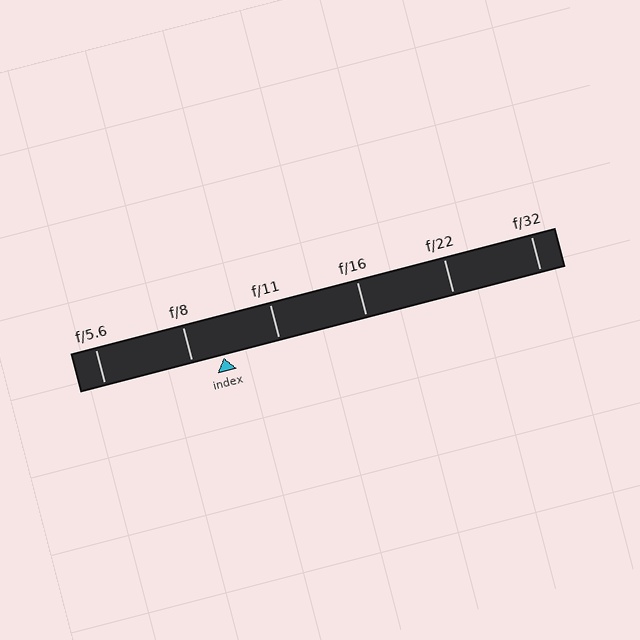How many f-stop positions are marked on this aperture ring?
There are 6 f-stop positions marked.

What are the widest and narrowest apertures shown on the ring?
The widest aperture shown is f/5.6 and the narrowest is f/32.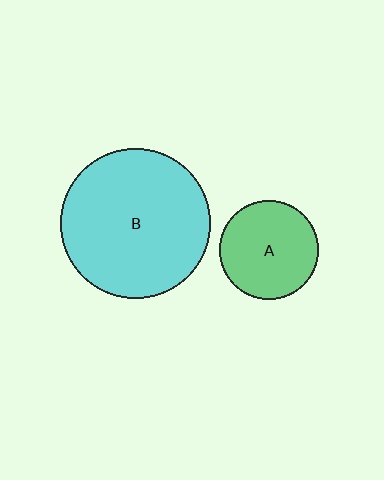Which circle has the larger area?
Circle B (cyan).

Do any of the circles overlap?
No, none of the circles overlap.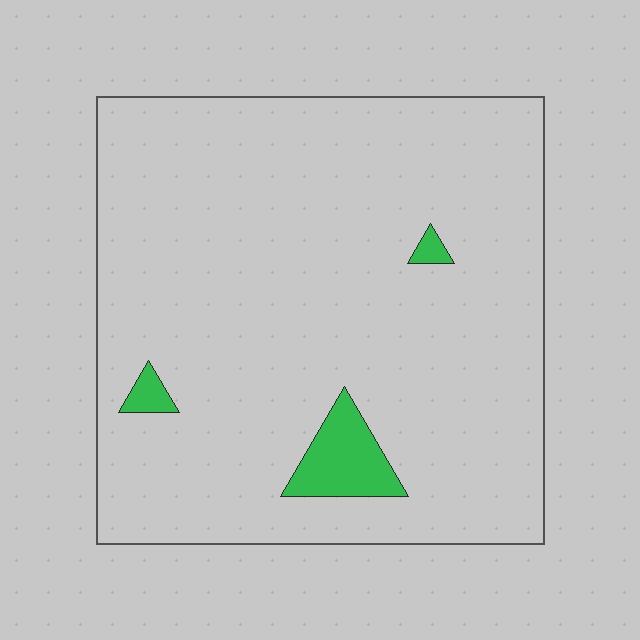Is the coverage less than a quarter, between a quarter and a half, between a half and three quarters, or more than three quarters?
Less than a quarter.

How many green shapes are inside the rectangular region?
3.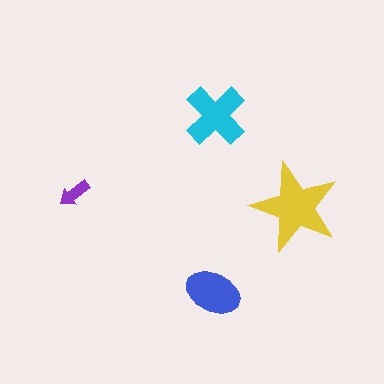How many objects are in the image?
There are 4 objects in the image.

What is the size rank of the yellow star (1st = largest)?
1st.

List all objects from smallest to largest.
The purple arrow, the blue ellipse, the cyan cross, the yellow star.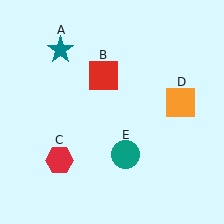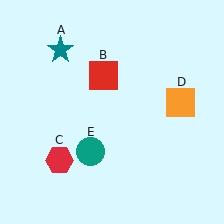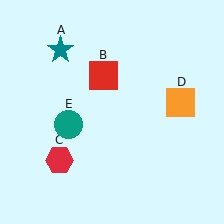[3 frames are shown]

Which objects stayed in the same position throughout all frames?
Teal star (object A) and red square (object B) and red hexagon (object C) and orange square (object D) remained stationary.